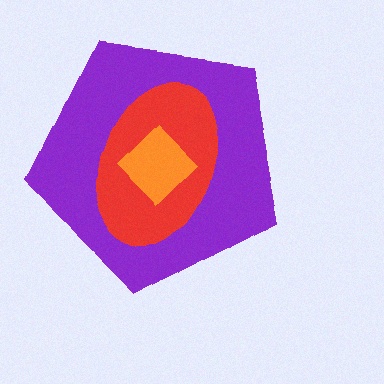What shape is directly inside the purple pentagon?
The red ellipse.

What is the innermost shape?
The orange diamond.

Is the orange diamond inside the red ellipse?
Yes.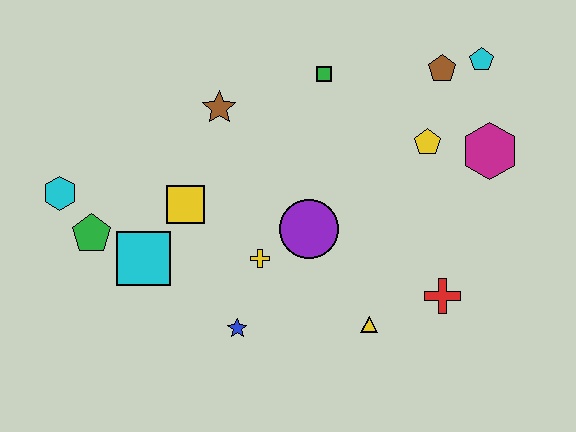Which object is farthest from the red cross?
The cyan hexagon is farthest from the red cross.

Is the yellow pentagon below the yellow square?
No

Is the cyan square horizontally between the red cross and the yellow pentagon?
No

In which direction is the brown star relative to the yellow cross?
The brown star is above the yellow cross.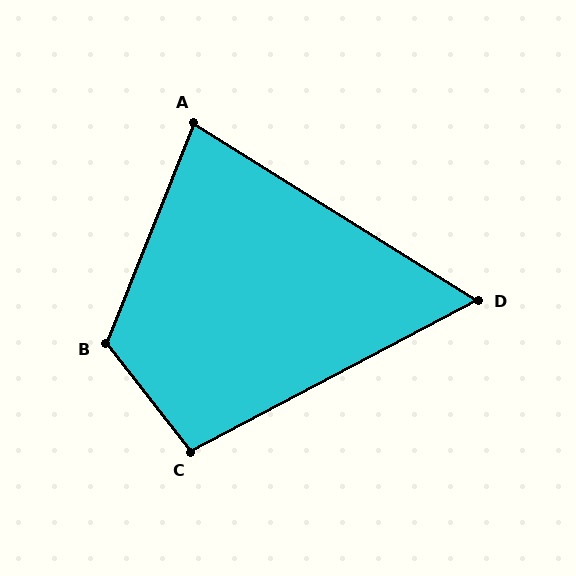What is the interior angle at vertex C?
Approximately 100 degrees (obtuse).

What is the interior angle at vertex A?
Approximately 80 degrees (acute).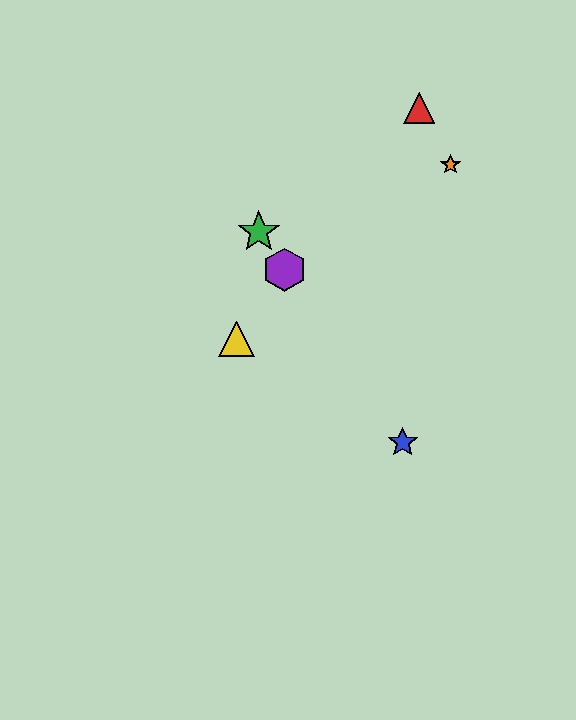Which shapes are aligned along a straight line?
The blue star, the green star, the purple hexagon are aligned along a straight line.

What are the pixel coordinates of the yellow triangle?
The yellow triangle is at (236, 339).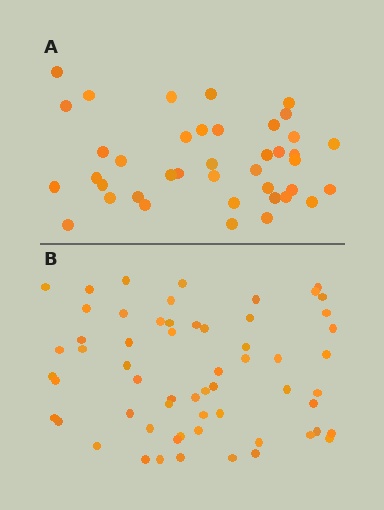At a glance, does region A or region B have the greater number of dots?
Region B (the bottom region) has more dots.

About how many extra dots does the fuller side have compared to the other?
Region B has approximately 20 more dots than region A.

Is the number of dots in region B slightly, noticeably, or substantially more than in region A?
Region B has substantially more. The ratio is roughly 1.5 to 1.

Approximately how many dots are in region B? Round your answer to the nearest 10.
About 60 dots.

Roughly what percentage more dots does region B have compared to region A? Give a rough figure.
About 50% more.